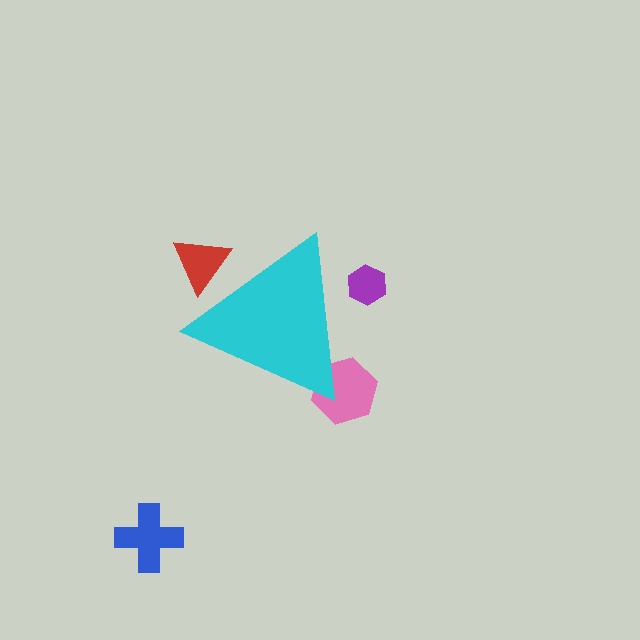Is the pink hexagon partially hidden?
Yes, the pink hexagon is partially hidden behind the cyan triangle.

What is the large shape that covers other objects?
A cyan triangle.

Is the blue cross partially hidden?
No, the blue cross is fully visible.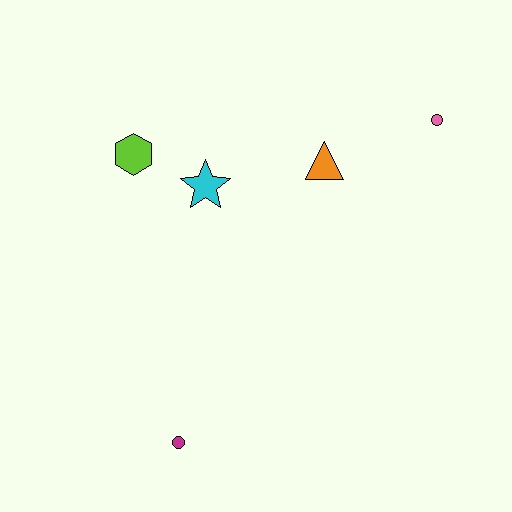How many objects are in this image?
There are 5 objects.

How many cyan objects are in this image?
There is 1 cyan object.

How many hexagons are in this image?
There is 1 hexagon.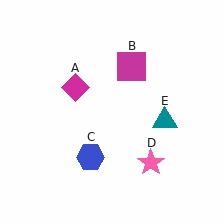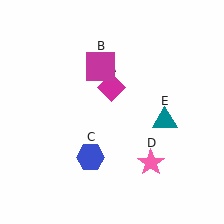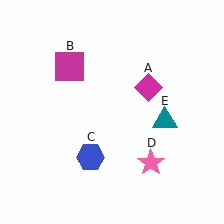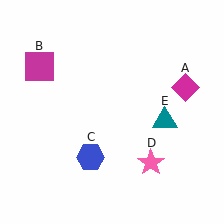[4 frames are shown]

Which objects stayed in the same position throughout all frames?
Blue hexagon (object C) and pink star (object D) and teal triangle (object E) remained stationary.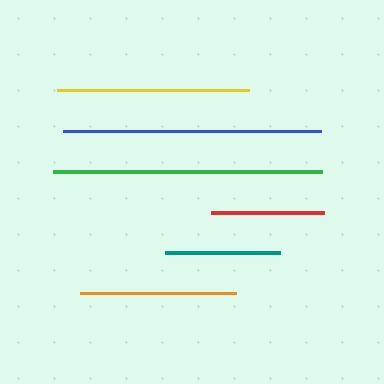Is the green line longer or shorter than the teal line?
The green line is longer than the teal line.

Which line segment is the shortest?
The red line is the shortest at approximately 113 pixels.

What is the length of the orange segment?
The orange segment is approximately 156 pixels long.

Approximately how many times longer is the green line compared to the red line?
The green line is approximately 2.4 times the length of the red line.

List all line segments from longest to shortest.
From longest to shortest: green, blue, yellow, orange, teal, red.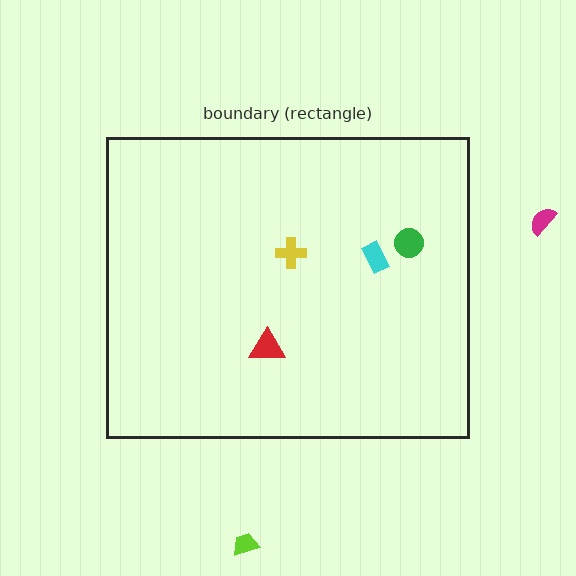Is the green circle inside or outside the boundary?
Inside.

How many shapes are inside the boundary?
4 inside, 2 outside.